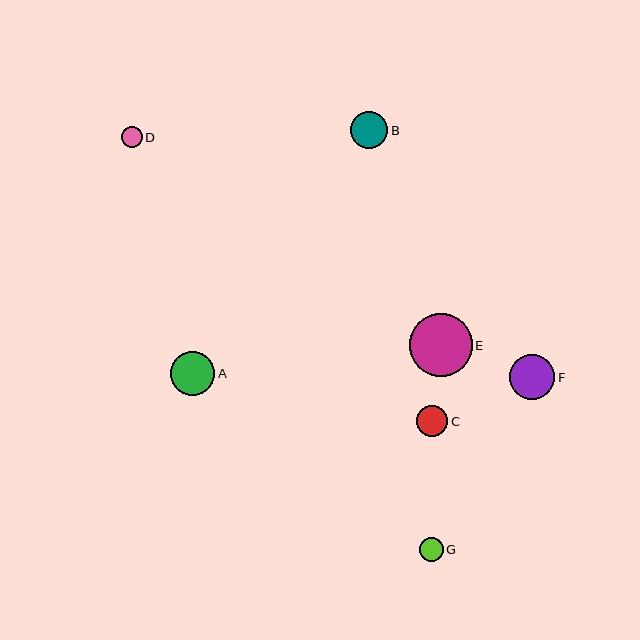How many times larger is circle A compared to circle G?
Circle A is approximately 1.8 times the size of circle G.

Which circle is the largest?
Circle E is the largest with a size of approximately 63 pixels.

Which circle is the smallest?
Circle D is the smallest with a size of approximately 21 pixels.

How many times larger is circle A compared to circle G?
Circle A is approximately 1.8 times the size of circle G.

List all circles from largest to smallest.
From largest to smallest: E, F, A, B, C, G, D.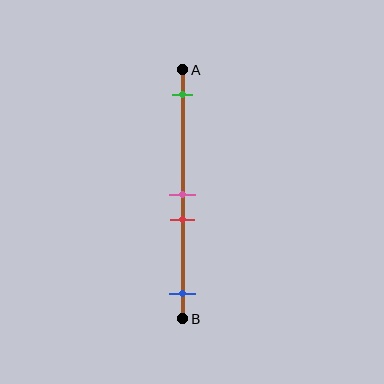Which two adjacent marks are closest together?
The pink and red marks are the closest adjacent pair.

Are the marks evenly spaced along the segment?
No, the marks are not evenly spaced.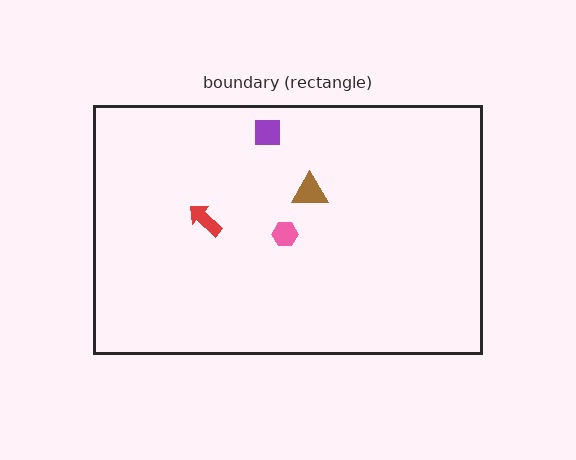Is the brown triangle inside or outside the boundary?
Inside.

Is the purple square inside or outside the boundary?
Inside.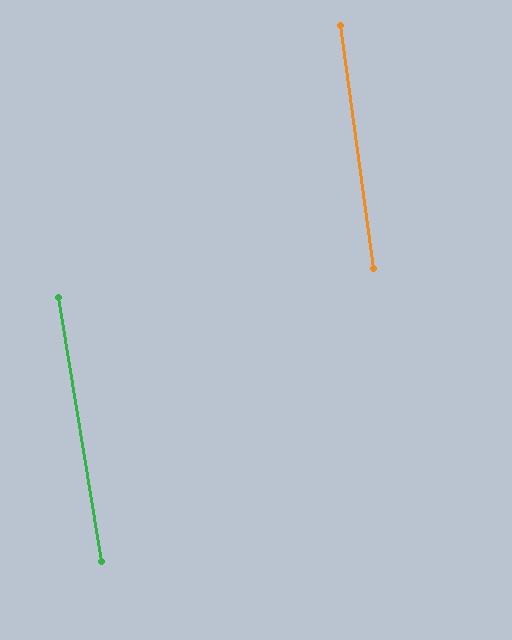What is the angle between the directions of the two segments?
Approximately 1 degree.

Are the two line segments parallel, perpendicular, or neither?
Parallel — their directions differ by only 1.5°.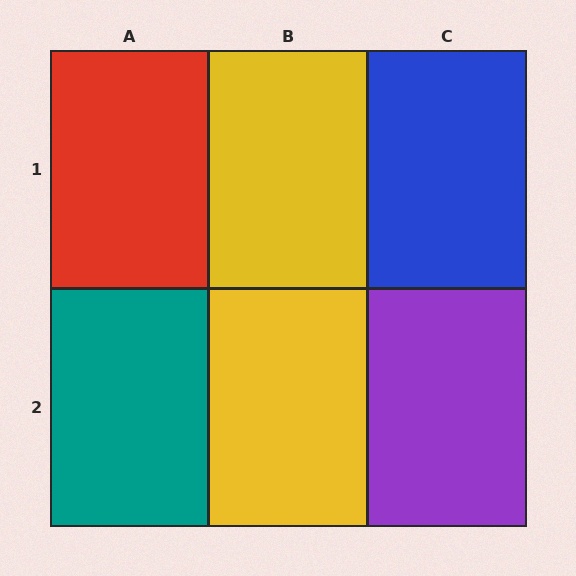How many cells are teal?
1 cell is teal.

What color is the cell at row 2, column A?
Teal.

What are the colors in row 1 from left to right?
Red, yellow, blue.